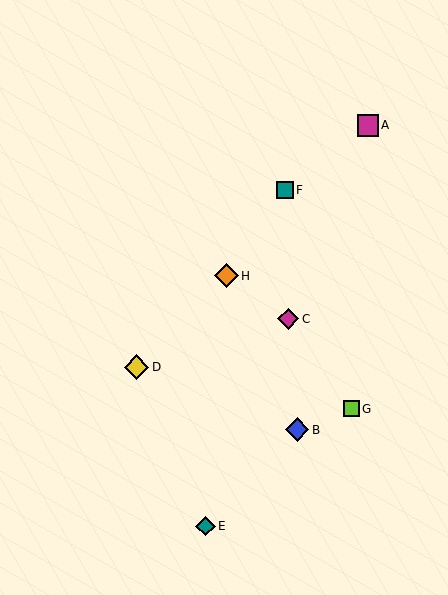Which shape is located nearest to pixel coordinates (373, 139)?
The magenta square (labeled A) at (368, 126) is nearest to that location.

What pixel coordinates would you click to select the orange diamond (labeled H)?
Click at (226, 276) to select the orange diamond H.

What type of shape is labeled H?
Shape H is an orange diamond.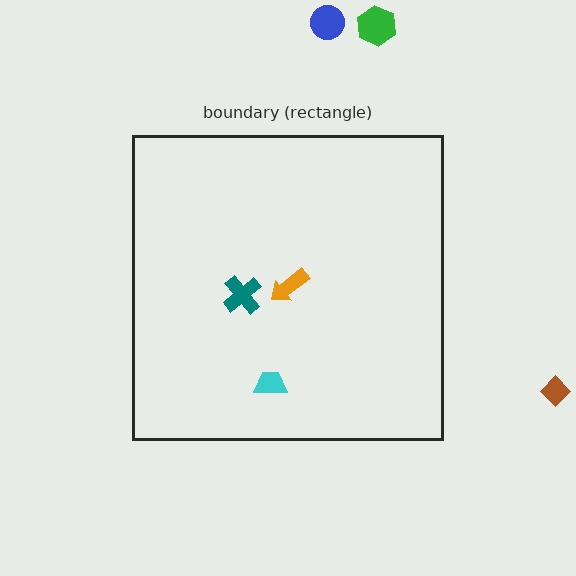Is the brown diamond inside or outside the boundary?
Outside.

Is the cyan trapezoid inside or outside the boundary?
Inside.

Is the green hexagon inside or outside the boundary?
Outside.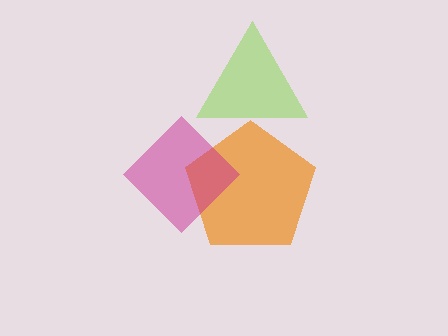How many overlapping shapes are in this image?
There are 3 overlapping shapes in the image.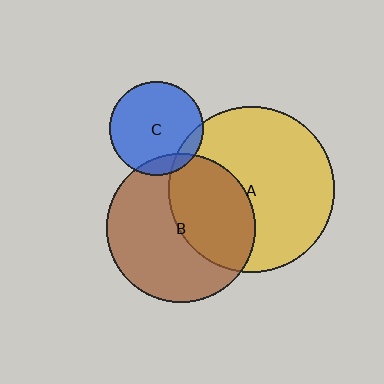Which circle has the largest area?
Circle A (yellow).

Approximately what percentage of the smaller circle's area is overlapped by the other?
Approximately 10%.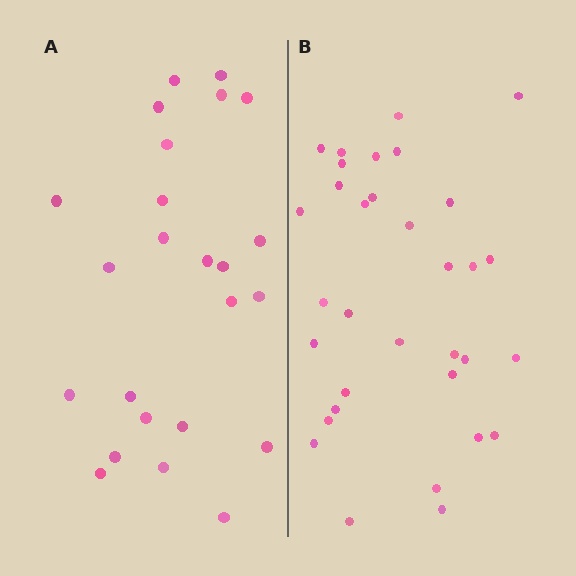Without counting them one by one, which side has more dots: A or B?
Region B (the right region) has more dots.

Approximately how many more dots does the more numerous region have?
Region B has roughly 8 or so more dots than region A.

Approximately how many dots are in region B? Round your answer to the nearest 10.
About 30 dots. (The exact count is 33, which rounds to 30.)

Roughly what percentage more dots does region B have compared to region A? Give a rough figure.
About 40% more.